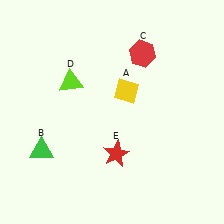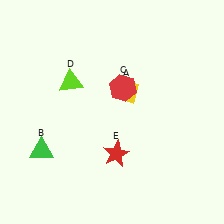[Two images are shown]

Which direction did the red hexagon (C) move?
The red hexagon (C) moved down.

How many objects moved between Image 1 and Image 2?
1 object moved between the two images.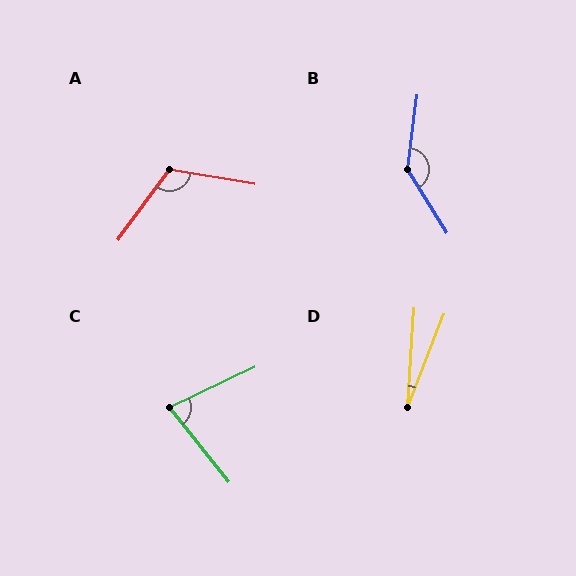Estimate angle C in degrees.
Approximately 76 degrees.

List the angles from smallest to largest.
D (18°), C (76°), A (117°), B (141°).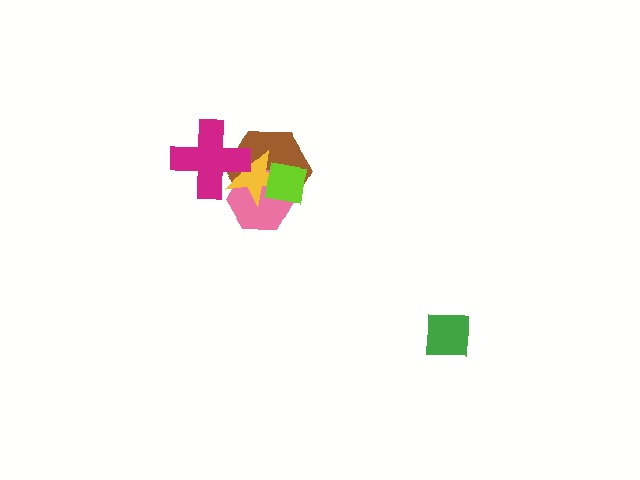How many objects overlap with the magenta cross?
3 objects overlap with the magenta cross.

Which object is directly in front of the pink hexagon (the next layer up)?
The yellow star is directly in front of the pink hexagon.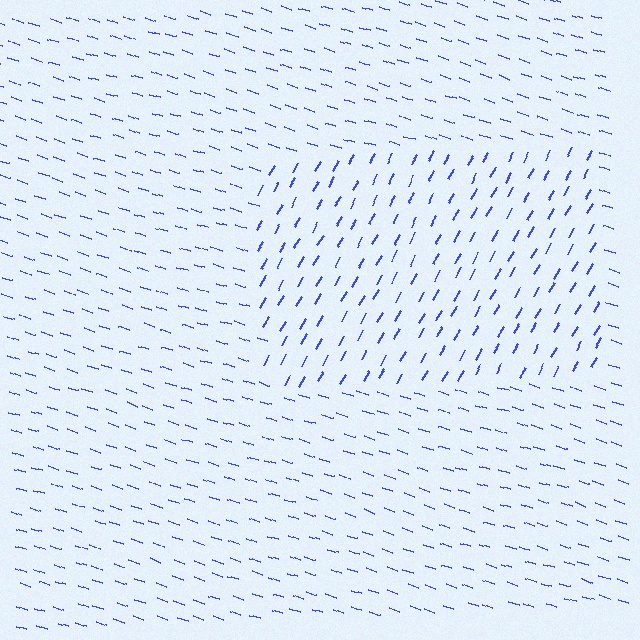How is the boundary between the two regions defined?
The boundary is defined purely by a change in line orientation (approximately 78 degrees difference). All lines are the same color and thickness.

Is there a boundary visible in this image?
Yes, there is a texture boundary formed by a change in line orientation.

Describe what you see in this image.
The image is filled with small blue line segments. A rectangle region in the image has lines oriented differently from the surrounding lines, creating a visible texture boundary.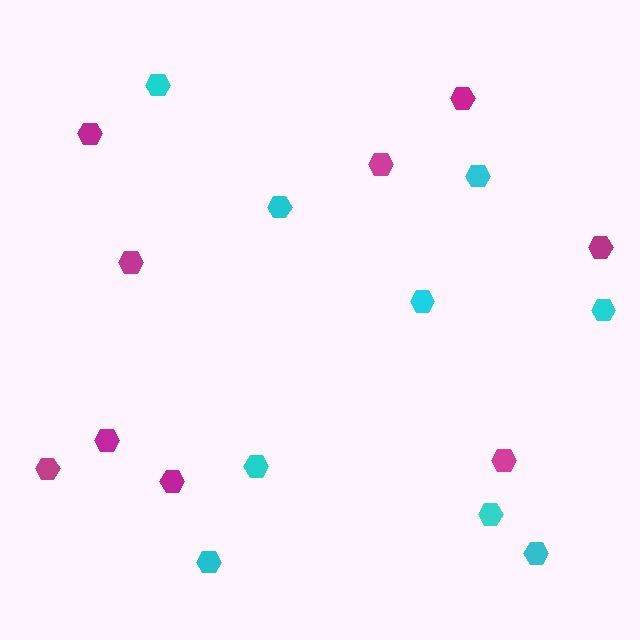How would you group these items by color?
There are 2 groups: one group of cyan hexagons (9) and one group of magenta hexagons (9).